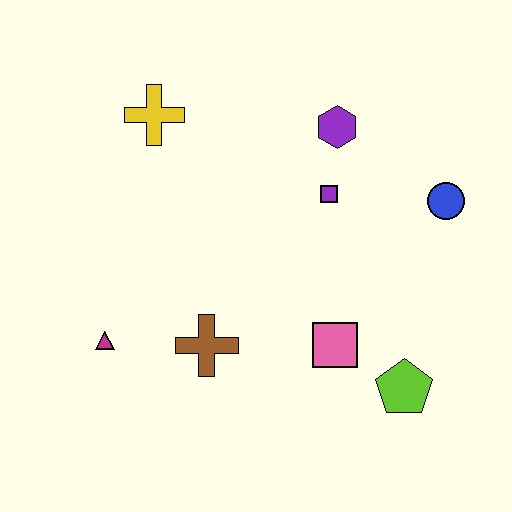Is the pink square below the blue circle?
Yes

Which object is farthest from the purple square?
The magenta triangle is farthest from the purple square.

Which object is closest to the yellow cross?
The purple hexagon is closest to the yellow cross.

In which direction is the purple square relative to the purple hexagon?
The purple square is below the purple hexagon.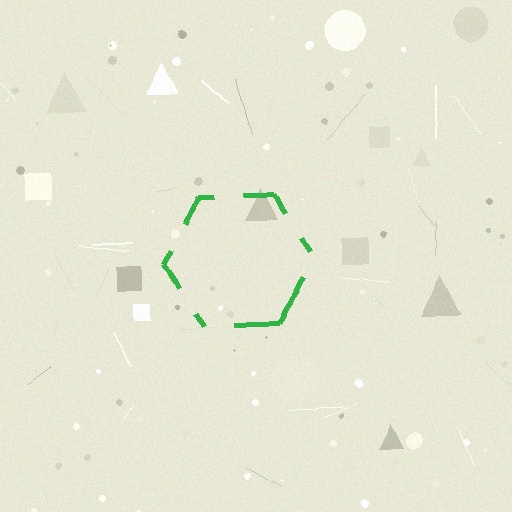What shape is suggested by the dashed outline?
The dashed outline suggests a hexagon.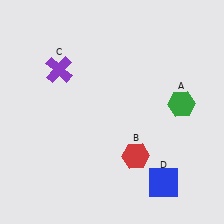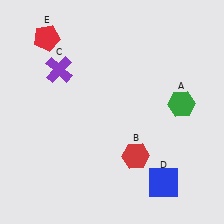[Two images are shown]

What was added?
A red pentagon (E) was added in Image 2.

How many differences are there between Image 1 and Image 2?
There is 1 difference between the two images.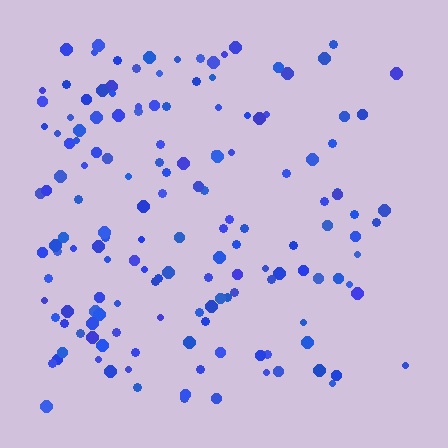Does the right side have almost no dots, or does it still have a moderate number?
Still a moderate number, just noticeably fewer than the left.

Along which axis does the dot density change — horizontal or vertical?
Horizontal.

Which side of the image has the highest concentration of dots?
The left.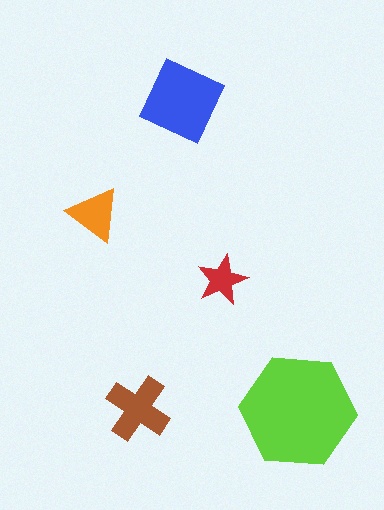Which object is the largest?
The lime hexagon.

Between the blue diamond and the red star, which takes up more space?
The blue diamond.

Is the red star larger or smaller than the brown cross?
Smaller.